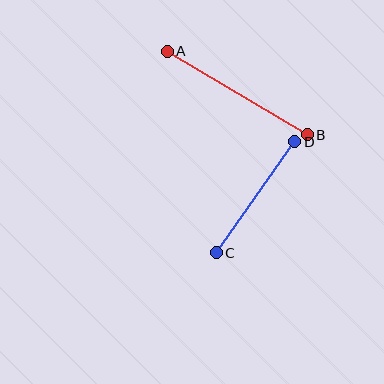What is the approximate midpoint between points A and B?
The midpoint is at approximately (237, 93) pixels.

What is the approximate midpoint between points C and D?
The midpoint is at approximately (256, 197) pixels.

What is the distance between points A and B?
The distance is approximately 163 pixels.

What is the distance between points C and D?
The distance is approximately 136 pixels.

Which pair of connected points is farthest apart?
Points A and B are farthest apart.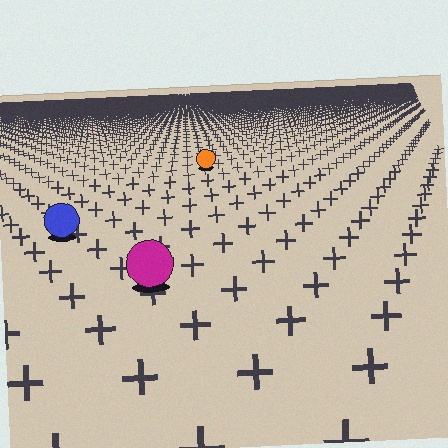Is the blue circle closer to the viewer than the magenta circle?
No. The magenta circle is closer — you can tell from the texture gradient: the ground texture is coarser near it.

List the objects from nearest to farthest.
From nearest to farthest: the magenta circle, the blue circle, the orange circle.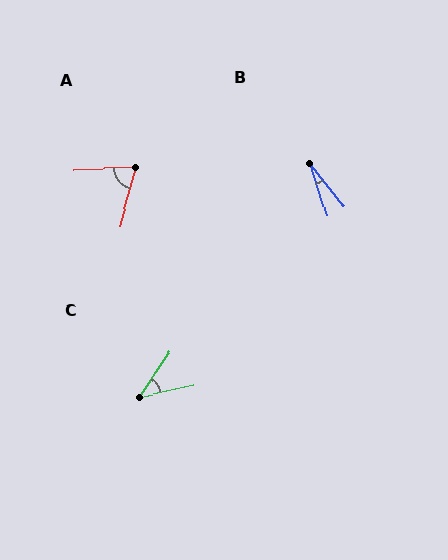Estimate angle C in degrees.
Approximately 43 degrees.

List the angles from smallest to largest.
B (21°), C (43°), A (71°).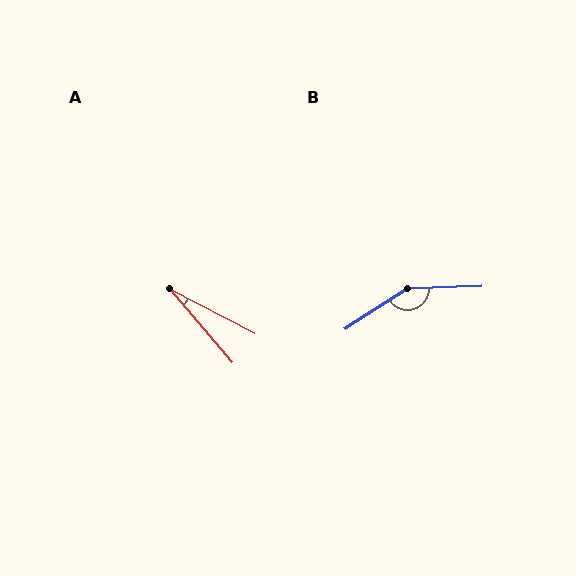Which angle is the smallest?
A, at approximately 22 degrees.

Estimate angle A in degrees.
Approximately 22 degrees.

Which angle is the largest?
B, at approximately 149 degrees.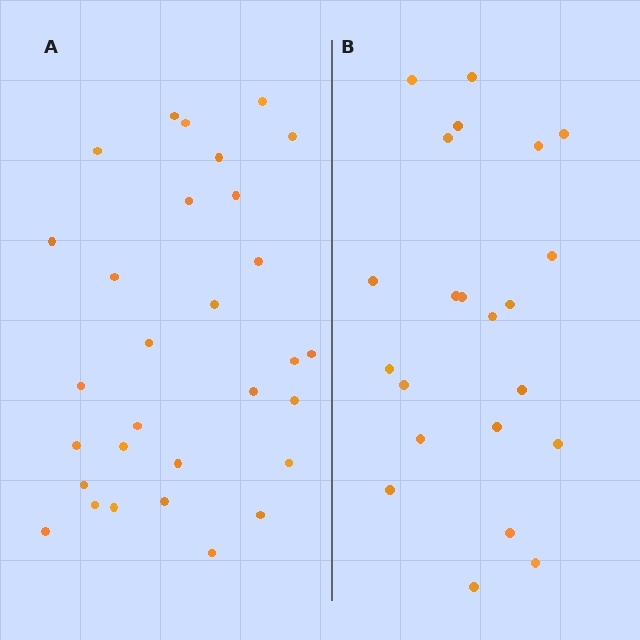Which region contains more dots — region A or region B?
Region A (the left region) has more dots.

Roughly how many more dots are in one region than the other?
Region A has roughly 8 or so more dots than region B.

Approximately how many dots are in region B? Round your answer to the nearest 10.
About 20 dots. (The exact count is 22, which rounds to 20.)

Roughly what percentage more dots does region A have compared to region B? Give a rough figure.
About 35% more.